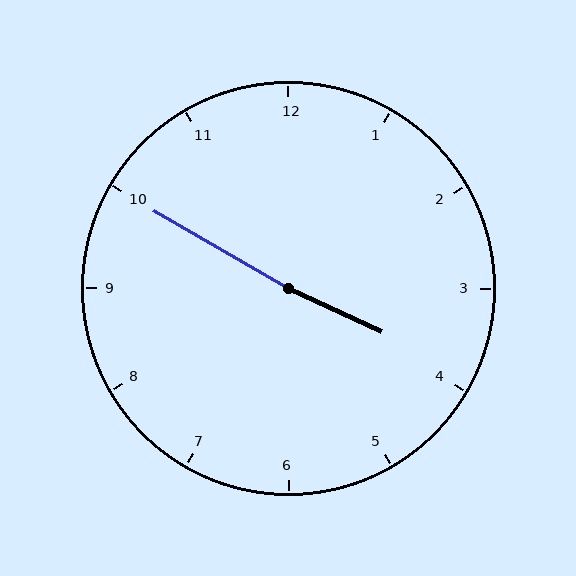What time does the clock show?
3:50.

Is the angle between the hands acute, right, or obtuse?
It is obtuse.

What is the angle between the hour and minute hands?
Approximately 175 degrees.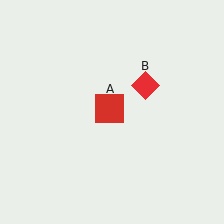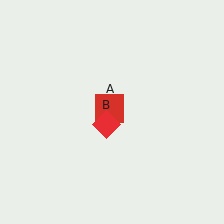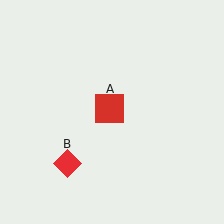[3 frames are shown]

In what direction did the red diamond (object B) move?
The red diamond (object B) moved down and to the left.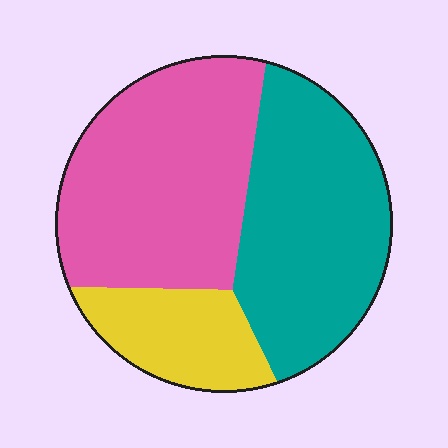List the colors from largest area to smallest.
From largest to smallest: pink, teal, yellow.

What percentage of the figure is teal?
Teal covers 40% of the figure.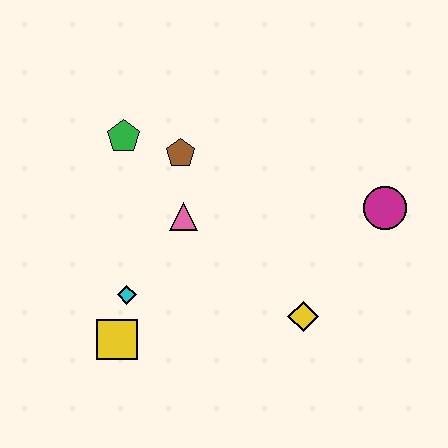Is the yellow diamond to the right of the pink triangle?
Yes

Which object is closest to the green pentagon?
The brown pentagon is closest to the green pentagon.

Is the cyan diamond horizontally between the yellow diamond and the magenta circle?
No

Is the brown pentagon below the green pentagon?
Yes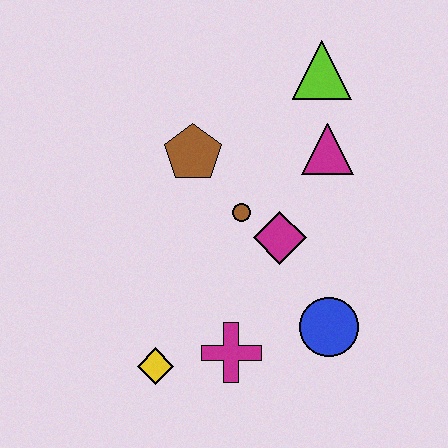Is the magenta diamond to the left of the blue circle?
Yes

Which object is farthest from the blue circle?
The lime triangle is farthest from the blue circle.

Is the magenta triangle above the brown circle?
Yes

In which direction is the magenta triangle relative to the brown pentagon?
The magenta triangle is to the right of the brown pentagon.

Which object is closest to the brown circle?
The magenta diamond is closest to the brown circle.